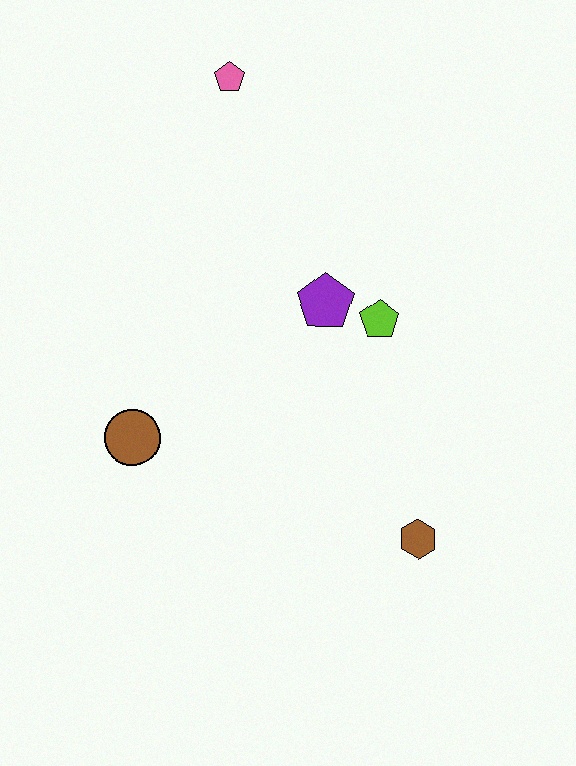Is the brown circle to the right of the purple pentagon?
No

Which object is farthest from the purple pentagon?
The brown hexagon is farthest from the purple pentagon.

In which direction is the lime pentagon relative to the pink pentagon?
The lime pentagon is below the pink pentagon.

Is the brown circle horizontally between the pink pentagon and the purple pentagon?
No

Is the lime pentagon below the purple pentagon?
Yes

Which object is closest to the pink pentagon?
The purple pentagon is closest to the pink pentagon.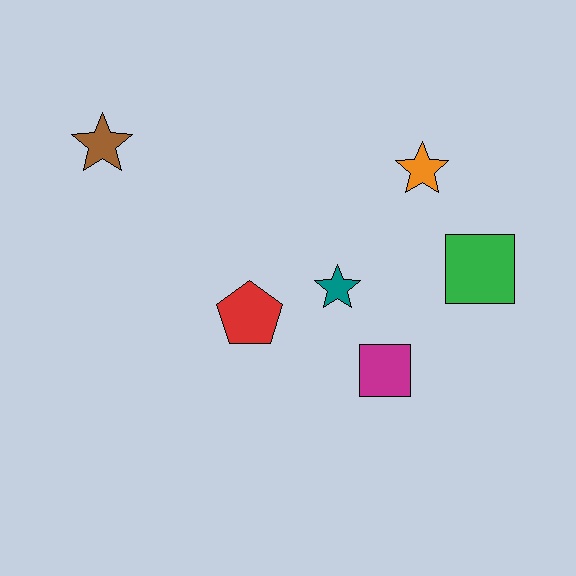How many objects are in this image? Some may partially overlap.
There are 6 objects.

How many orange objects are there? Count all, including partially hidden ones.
There is 1 orange object.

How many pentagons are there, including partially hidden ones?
There is 1 pentagon.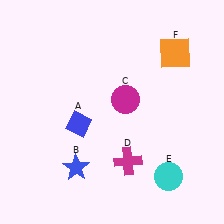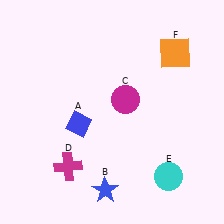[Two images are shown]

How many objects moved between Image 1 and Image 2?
2 objects moved between the two images.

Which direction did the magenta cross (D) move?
The magenta cross (D) moved left.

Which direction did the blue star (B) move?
The blue star (B) moved right.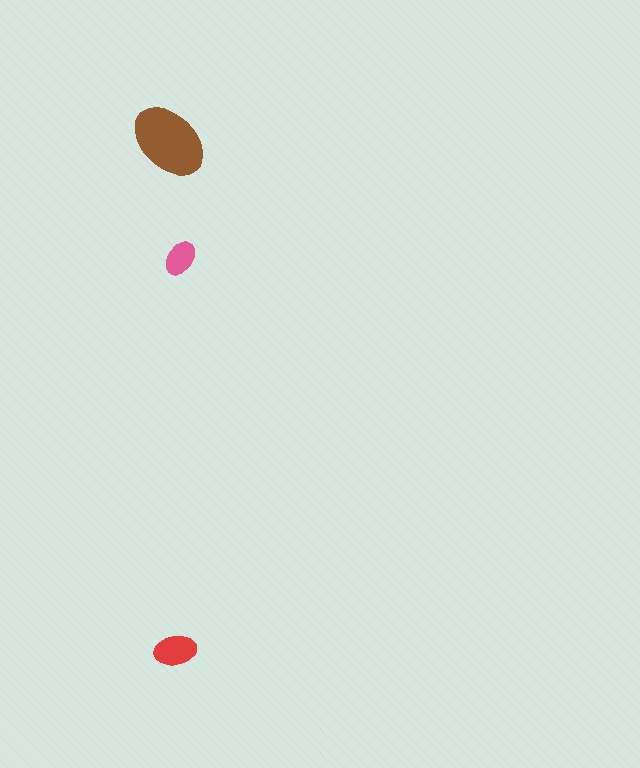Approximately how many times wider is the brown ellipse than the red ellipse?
About 2 times wider.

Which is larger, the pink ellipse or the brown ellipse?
The brown one.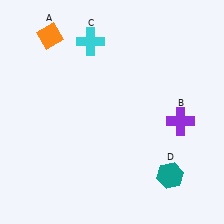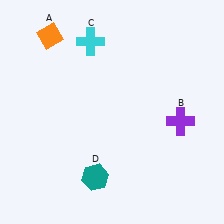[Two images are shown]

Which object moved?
The teal hexagon (D) moved left.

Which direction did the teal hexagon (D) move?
The teal hexagon (D) moved left.